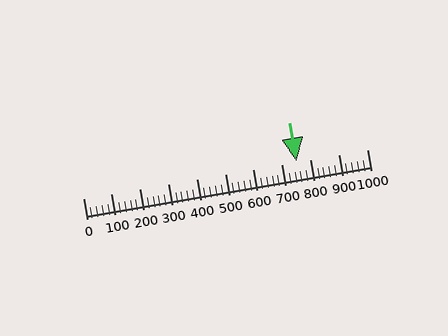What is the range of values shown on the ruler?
The ruler shows values from 0 to 1000.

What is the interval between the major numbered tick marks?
The major tick marks are spaced 100 units apart.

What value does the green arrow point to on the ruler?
The green arrow points to approximately 753.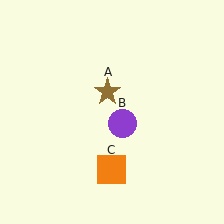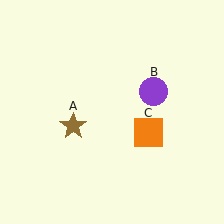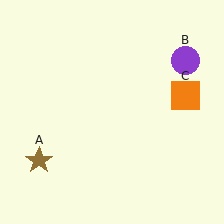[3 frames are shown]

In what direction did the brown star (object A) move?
The brown star (object A) moved down and to the left.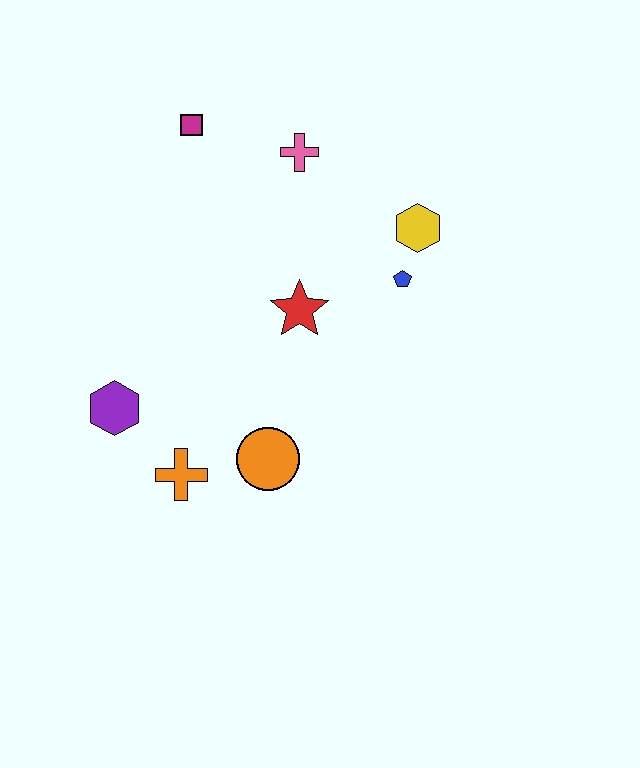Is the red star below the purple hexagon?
No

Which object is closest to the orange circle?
The orange cross is closest to the orange circle.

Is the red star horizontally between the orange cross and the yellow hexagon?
Yes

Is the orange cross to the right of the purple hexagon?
Yes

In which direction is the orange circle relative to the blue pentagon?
The orange circle is below the blue pentagon.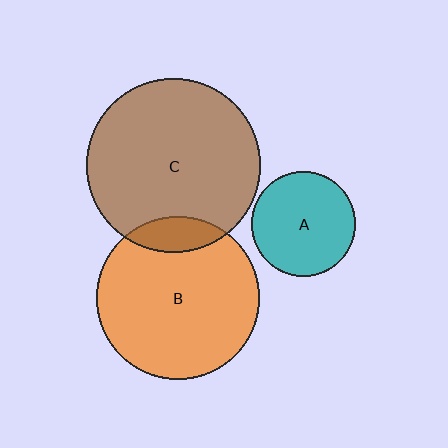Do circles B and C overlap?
Yes.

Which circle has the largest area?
Circle C (brown).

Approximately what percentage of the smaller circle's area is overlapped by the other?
Approximately 10%.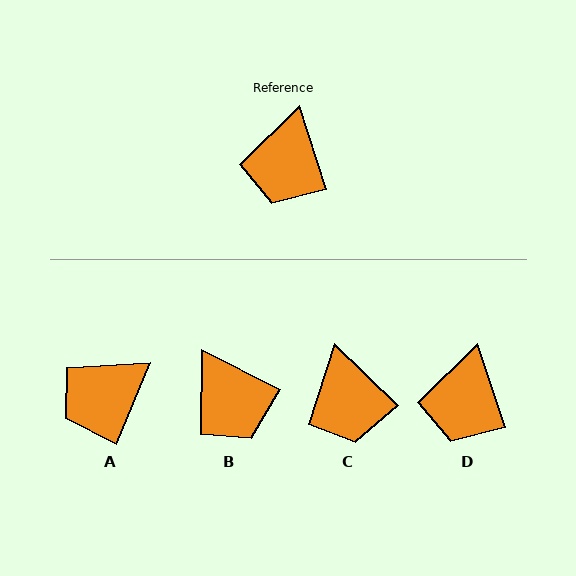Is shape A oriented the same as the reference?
No, it is off by about 41 degrees.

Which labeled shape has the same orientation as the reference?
D.